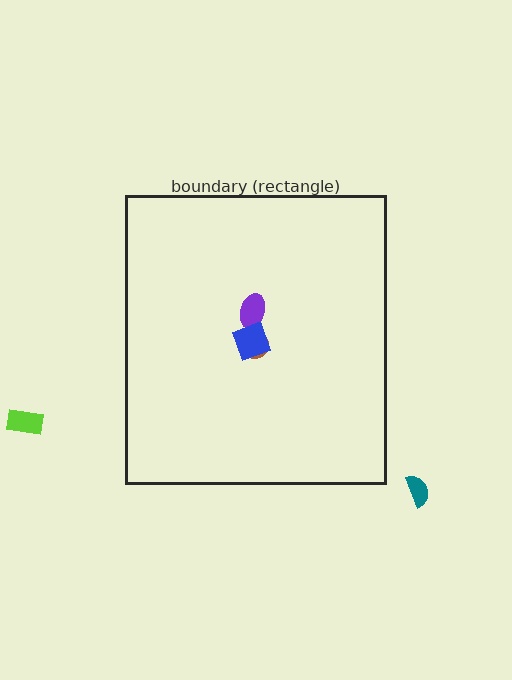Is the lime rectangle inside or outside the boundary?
Outside.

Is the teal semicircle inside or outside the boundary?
Outside.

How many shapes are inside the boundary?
3 inside, 2 outside.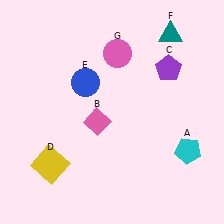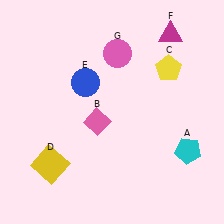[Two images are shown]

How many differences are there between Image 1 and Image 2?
There are 2 differences between the two images.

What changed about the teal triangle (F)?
In Image 1, F is teal. In Image 2, it changed to magenta.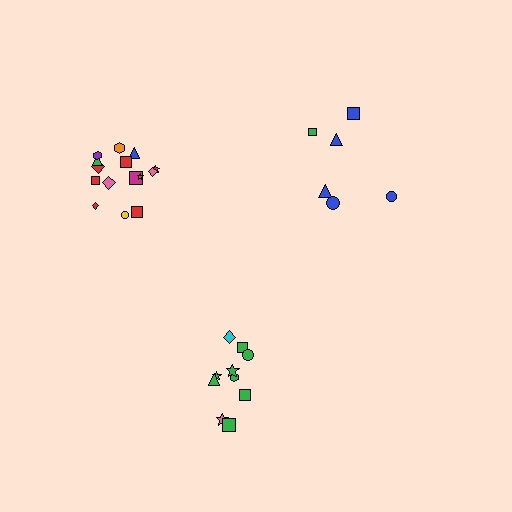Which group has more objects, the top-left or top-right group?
The top-left group.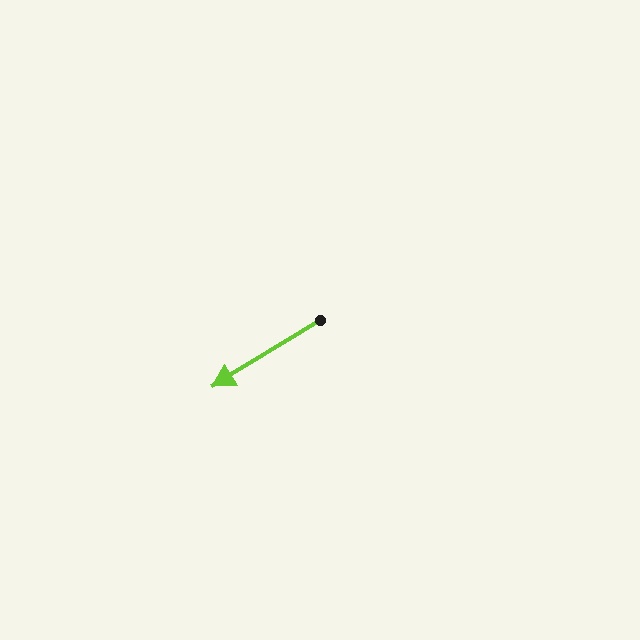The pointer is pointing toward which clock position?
Roughly 8 o'clock.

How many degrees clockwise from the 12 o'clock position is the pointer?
Approximately 238 degrees.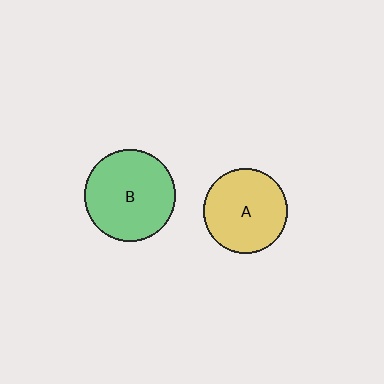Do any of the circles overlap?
No, none of the circles overlap.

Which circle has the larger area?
Circle B (green).